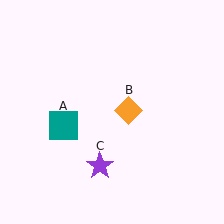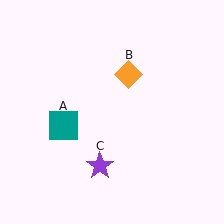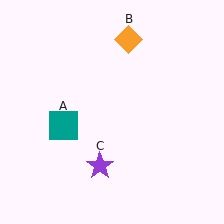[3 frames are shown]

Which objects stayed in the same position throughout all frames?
Teal square (object A) and purple star (object C) remained stationary.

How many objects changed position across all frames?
1 object changed position: orange diamond (object B).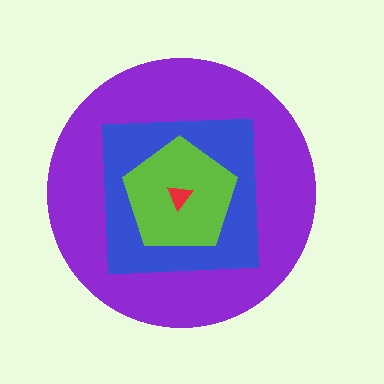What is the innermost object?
The red triangle.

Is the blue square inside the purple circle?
Yes.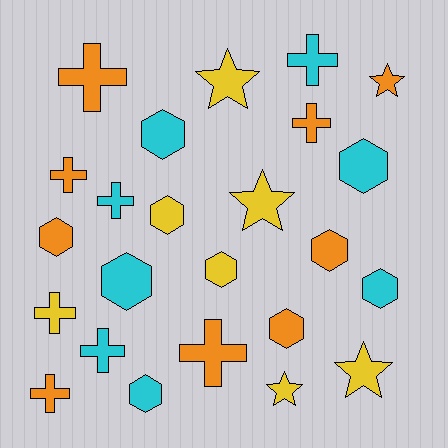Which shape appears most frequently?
Hexagon, with 10 objects.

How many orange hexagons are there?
There are 3 orange hexagons.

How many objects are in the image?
There are 24 objects.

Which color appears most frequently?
Orange, with 9 objects.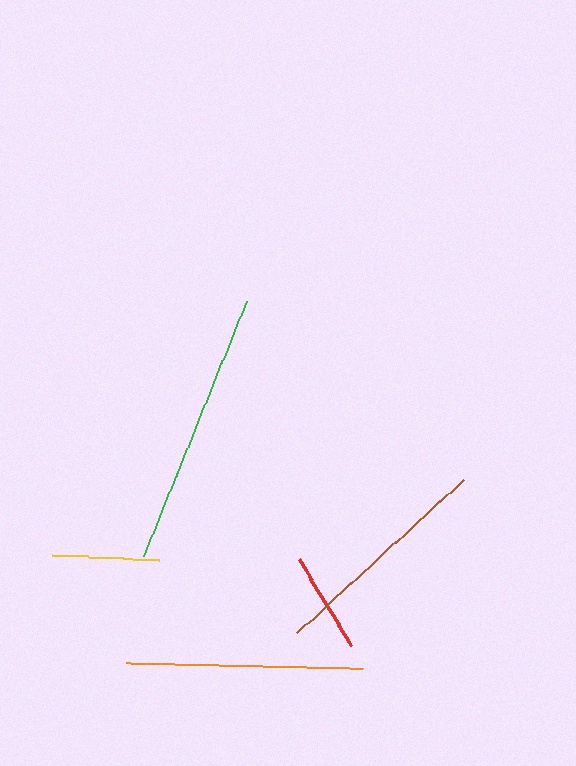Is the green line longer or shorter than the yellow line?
The green line is longer than the yellow line.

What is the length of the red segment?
The red segment is approximately 101 pixels long.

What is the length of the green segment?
The green segment is approximately 275 pixels long.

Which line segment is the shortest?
The red line is the shortest at approximately 101 pixels.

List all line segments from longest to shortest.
From longest to shortest: green, orange, brown, yellow, red.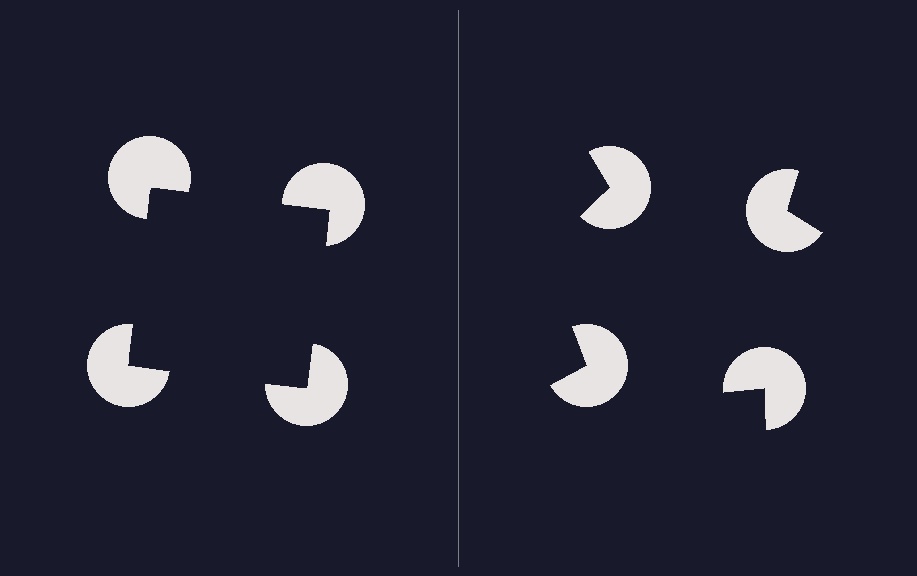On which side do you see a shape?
An illusory square appears on the left side. On the right side the wedge cuts are rotated, so no coherent shape forms.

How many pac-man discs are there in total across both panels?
8 — 4 on each side.